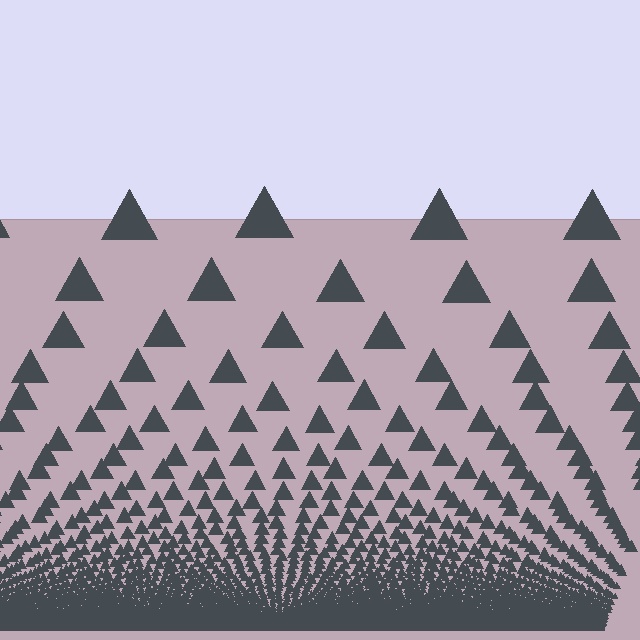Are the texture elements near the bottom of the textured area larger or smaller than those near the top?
Smaller. The gradient is inverted — elements near the bottom are smaller and denser.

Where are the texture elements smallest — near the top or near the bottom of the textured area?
Near the bottom.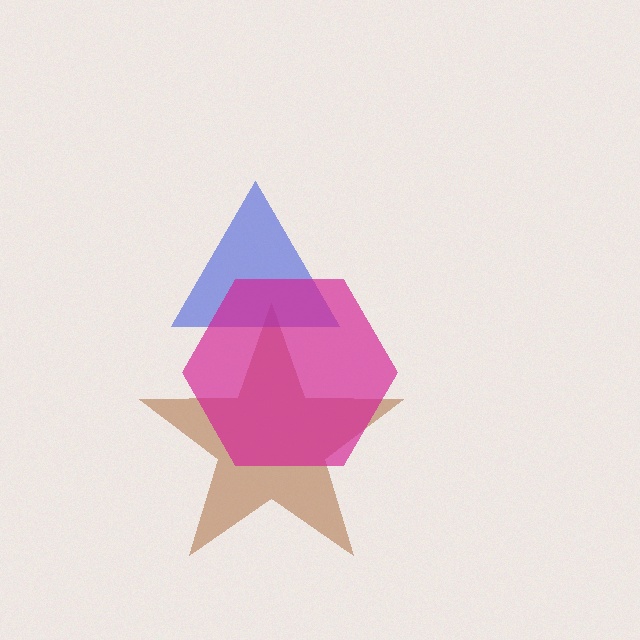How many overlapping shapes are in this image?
There are 3 overlapping shapes in the image.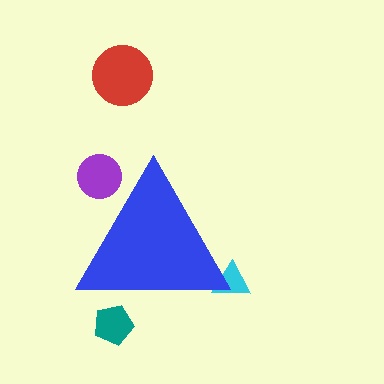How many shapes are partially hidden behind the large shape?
3 shapes are partially hidden.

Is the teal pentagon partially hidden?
Yes, the teal pentagon is partially hidden behind the blue triangle.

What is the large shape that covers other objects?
A blue triangle.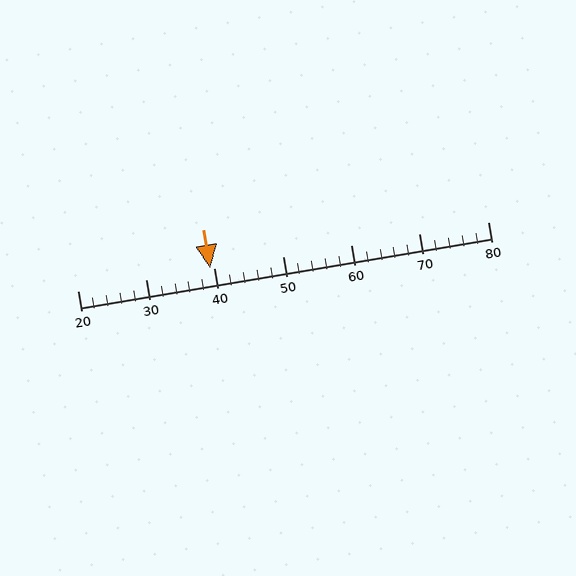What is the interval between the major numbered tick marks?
The major tick marks are spaced 10 units apart.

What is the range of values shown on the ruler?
The ruler shows values from 20 to 80.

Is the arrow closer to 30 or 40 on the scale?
The arrow is closer to 40.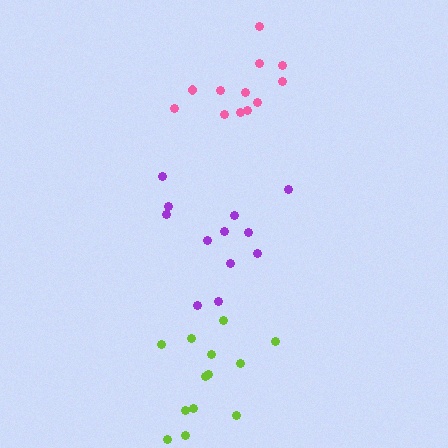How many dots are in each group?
Group 1: 12 dots, Group 2: 13 dots, Group 3: 13 dots (38 total).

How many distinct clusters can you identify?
There are 3 distinct clusters.